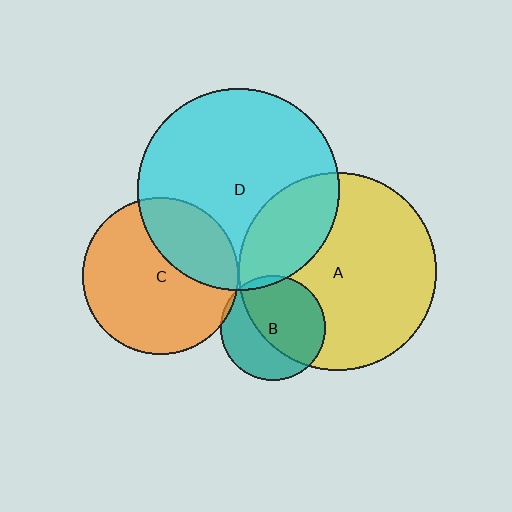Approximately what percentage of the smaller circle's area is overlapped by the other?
Approximately 60%.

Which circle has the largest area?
Circle D (cyan).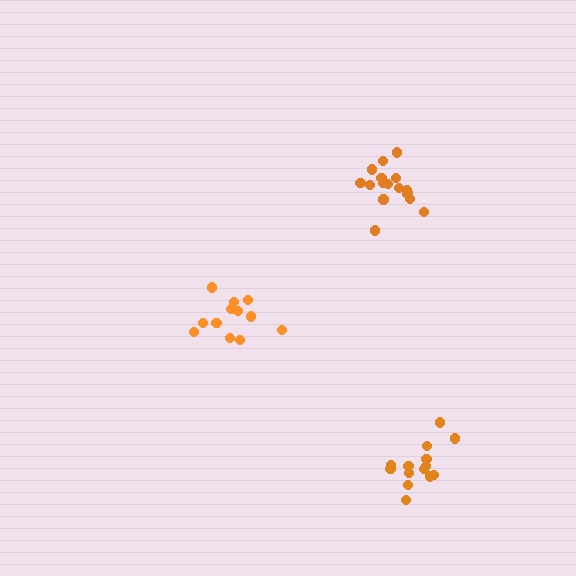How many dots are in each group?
Group 1: 13 dots, Group 2: 16 dots, Group 3: 14 dots (43 total).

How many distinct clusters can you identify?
There are 3 distinct clusters.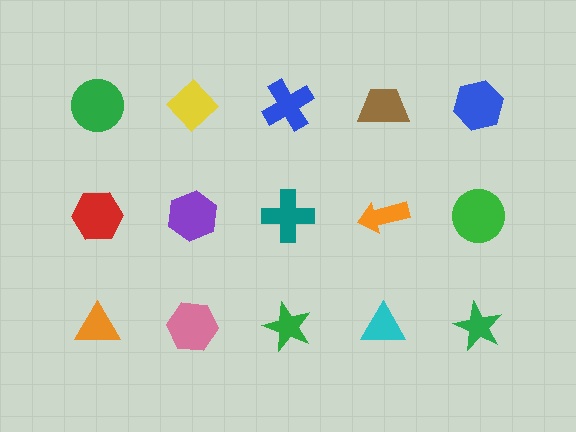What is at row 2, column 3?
A teal cross.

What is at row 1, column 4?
A brown trapezoid.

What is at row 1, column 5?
A blue hexagon.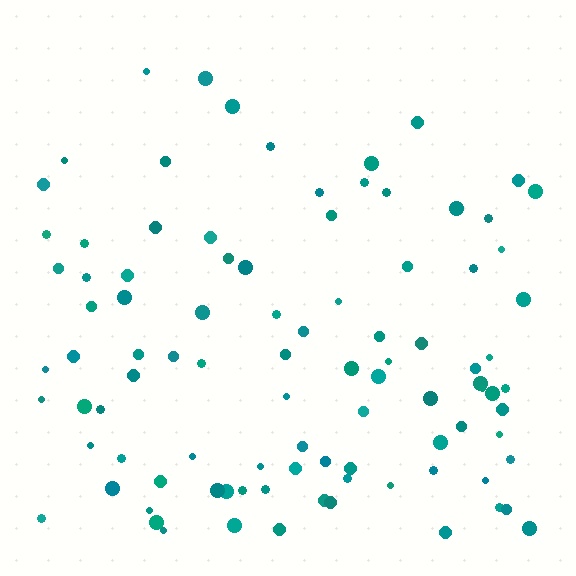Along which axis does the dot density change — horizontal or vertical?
Vertical.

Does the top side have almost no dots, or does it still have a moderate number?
Still a moderate number, just noticeably fewer than the bottom.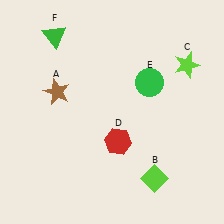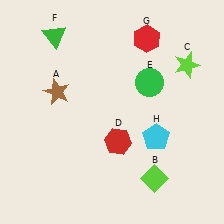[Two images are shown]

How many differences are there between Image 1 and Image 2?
There are 2 differences between the two images.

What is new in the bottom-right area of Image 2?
A cyan pentagon (H) was added in the bottom-right area of Image 2.